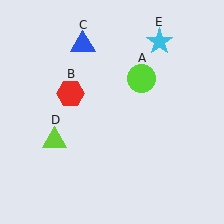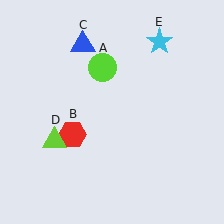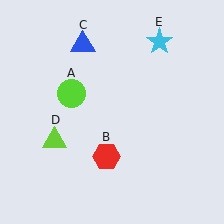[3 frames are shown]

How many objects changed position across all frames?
2 objects changed position: lime circle (object A), red hexagon (object B).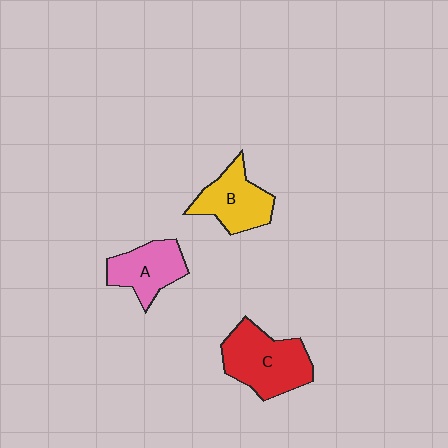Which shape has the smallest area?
Shape A (pink).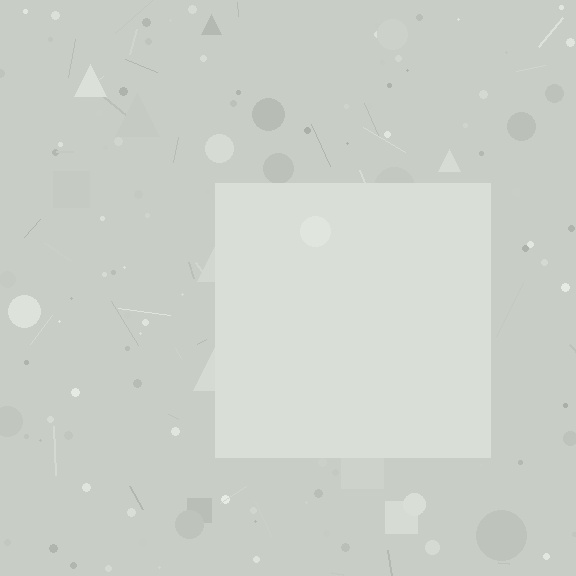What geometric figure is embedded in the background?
A square is embedded in the background.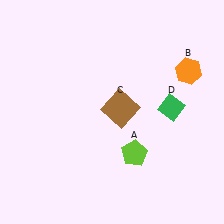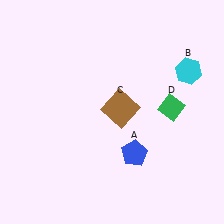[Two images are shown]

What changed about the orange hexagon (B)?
In Image 1, B is orange. In Image 2, it changed to cyan.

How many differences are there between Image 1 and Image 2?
There are 2 differences between the two images.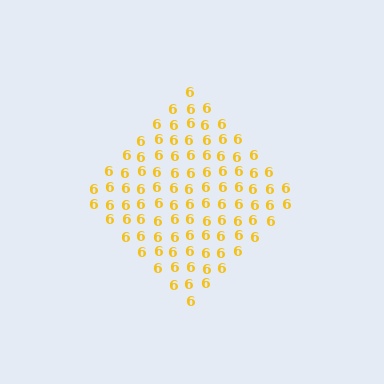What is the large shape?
The large shape is a diamond.